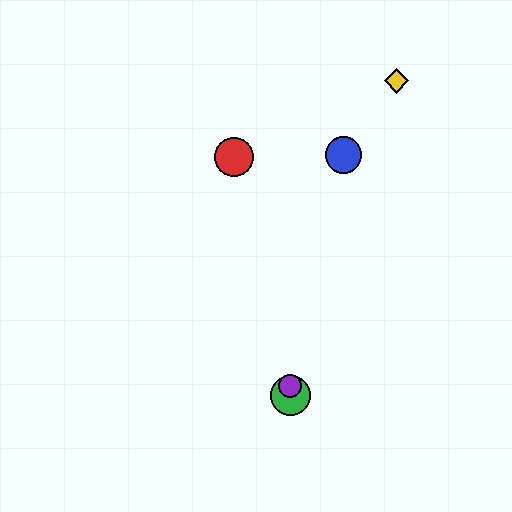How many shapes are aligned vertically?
2 shapes (the green circle, the purple circle) are aligned vertically.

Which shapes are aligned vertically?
The green circle, the purple circle are aligned vertically.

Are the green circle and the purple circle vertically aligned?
Yes, both are at x≈290.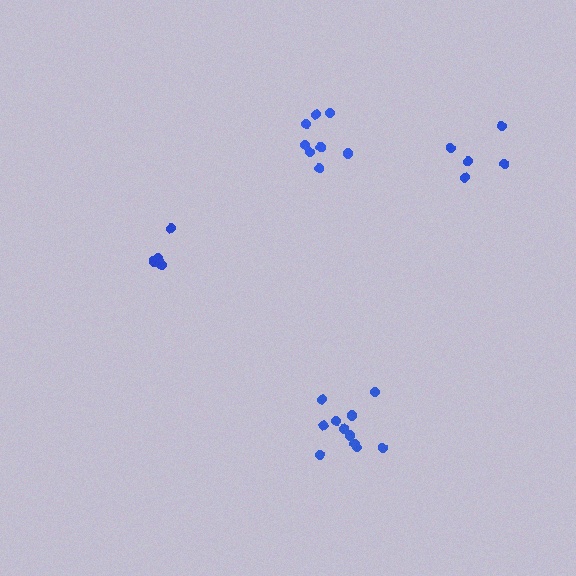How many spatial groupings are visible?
There are 4 spatial groupings.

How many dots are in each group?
Group 1: 11 dots, Group 2: 5 dots, Group 3: 5 dots, Group 4: 8 dots (29 total).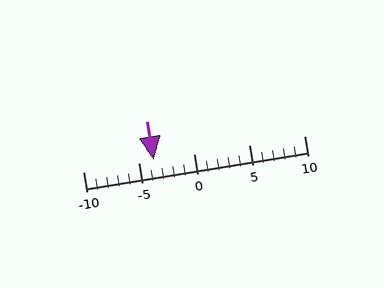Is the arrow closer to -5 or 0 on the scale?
The arrow is closer to -5.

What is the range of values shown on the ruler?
The ruler shows values from -10 to 10.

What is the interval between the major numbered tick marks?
The major tick marks are spaced 5 units apart.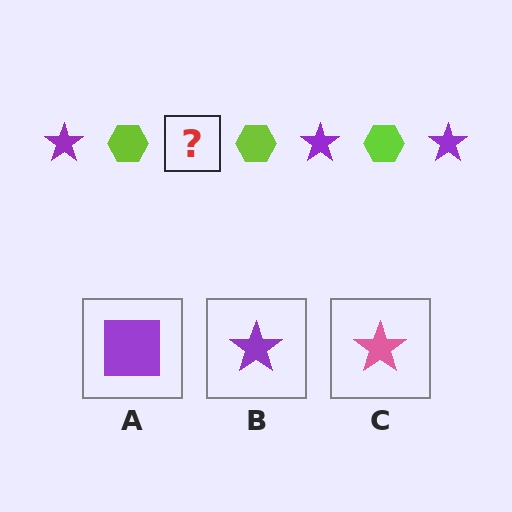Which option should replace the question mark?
Option B.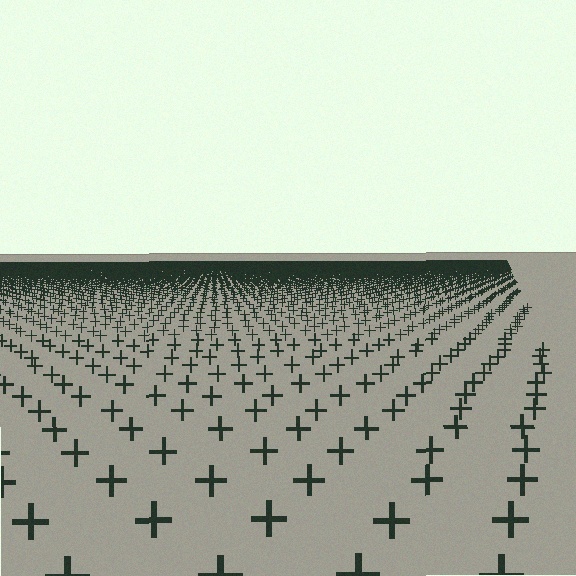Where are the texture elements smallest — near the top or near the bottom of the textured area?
Near the top.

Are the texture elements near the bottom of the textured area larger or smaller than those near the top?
Larger. Near the bottom, elements are closer to the viewer and appear at a bigger on-screen size.